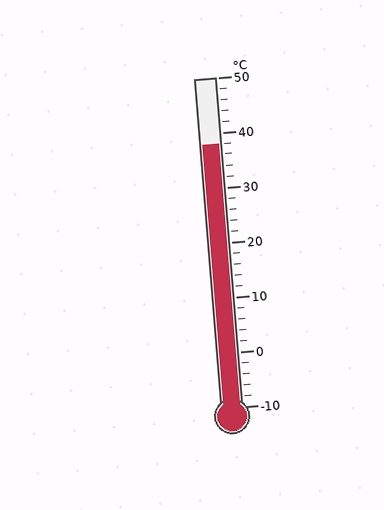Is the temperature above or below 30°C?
The temperature is above 30°C.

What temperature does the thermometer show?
The thermometer shows approximately 38°C.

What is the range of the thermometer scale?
The thermometer scale ranges from -10°C to 50°C.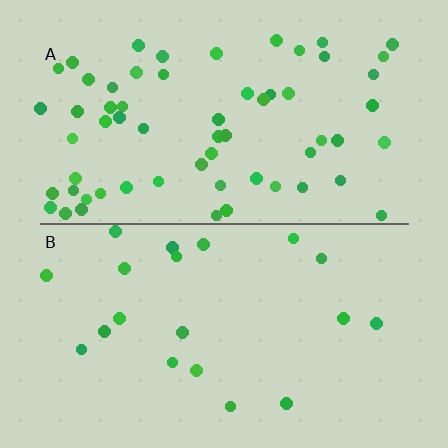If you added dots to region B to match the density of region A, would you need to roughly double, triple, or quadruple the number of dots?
Approximately triple.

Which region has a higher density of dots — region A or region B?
A (the top).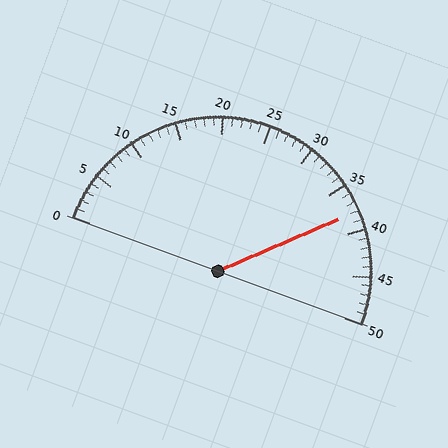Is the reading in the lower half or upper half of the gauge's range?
The reading is in the upper half of the range (0 to 50).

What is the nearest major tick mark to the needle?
The nearest major tick mark is 40.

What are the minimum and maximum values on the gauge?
The gauge ranges from 0 to 50.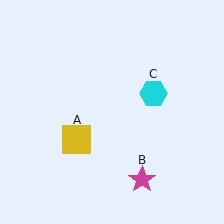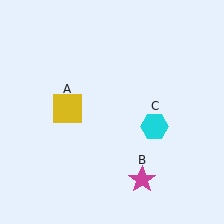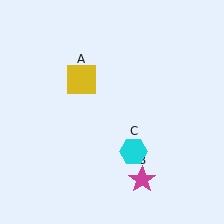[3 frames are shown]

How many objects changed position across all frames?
2 objects changed position: yellow square (object A), cyan hexagon (object C).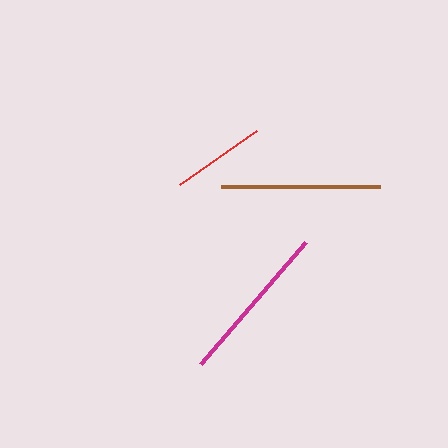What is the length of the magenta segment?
The magenta segment is approximately 161 pixels long.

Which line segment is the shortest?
The red line is the shortest at approximately 94 pixels.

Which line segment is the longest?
The magenta line is the longest at approximately 161 pixels.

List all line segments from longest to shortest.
From longest to shortest: magenta, brown, red.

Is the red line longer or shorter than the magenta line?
The magenta line is longer than the red line.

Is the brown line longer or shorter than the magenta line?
The magenta line is longer than the brown line.